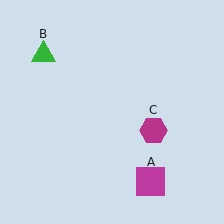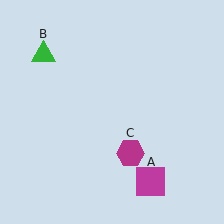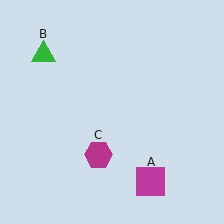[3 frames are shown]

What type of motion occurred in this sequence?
The magenta hexagon (object C) rotated clockwise around the center of the scene.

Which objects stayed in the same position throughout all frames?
Magenta square (object A) and green triangle (object B) remained stationary.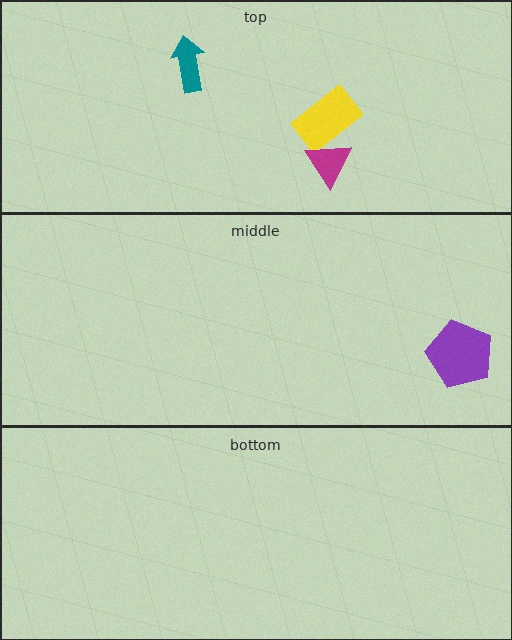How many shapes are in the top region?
3.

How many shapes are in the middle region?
1.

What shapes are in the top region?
The yellow rectangle, the magenta triangle, the teal arrow.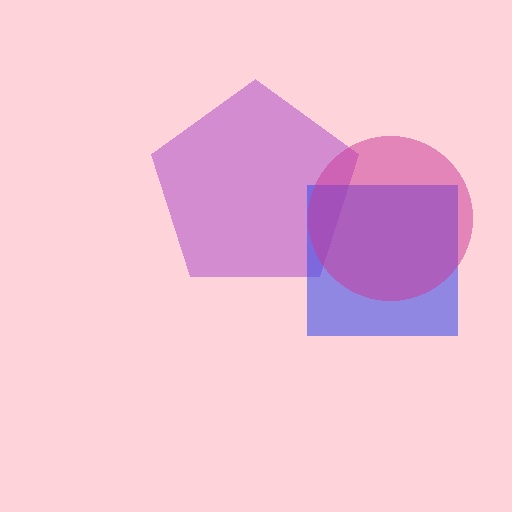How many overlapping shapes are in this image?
There are 3 overlapping shapes in the image.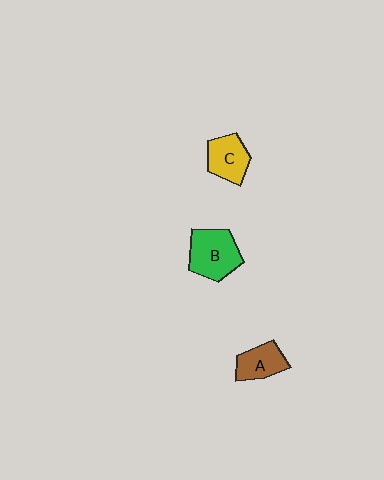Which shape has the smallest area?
Shape A (brown).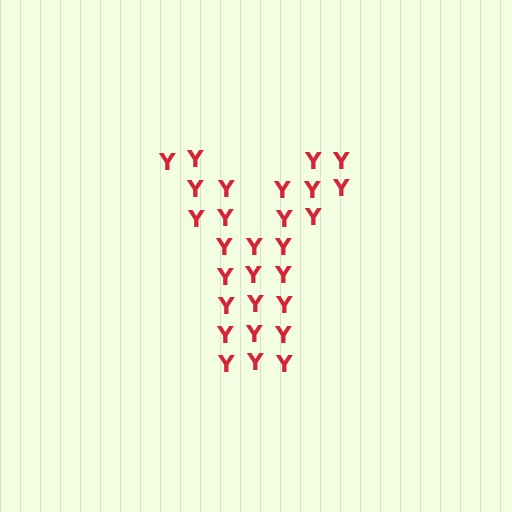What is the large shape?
The large shape is the letter Y.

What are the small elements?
The small elements are letter Y's.